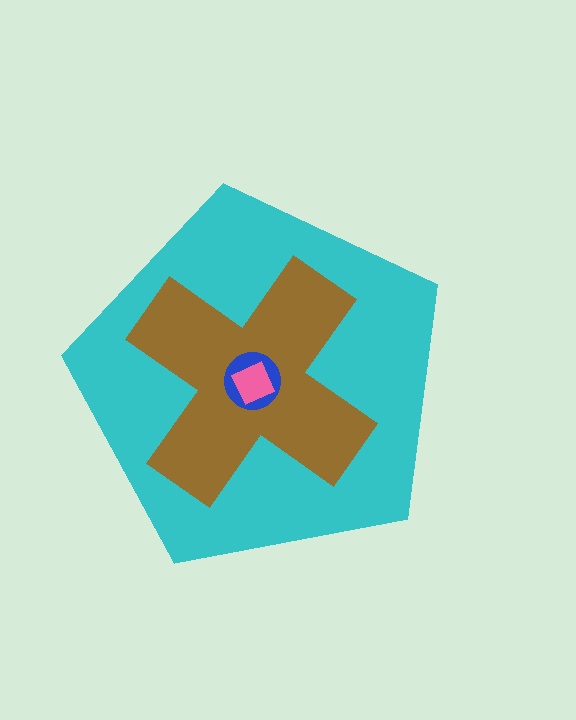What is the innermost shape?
The pink square.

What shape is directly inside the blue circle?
The pink square.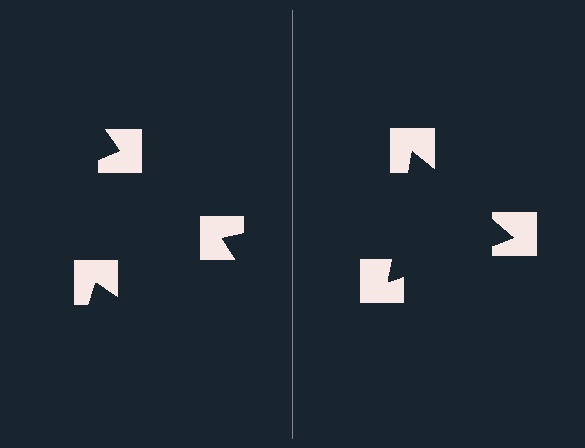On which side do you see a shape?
An illusory triangle appears on the right side. On the left side the wedge cuts are rotated, so no coherent shape forms.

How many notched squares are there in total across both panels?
6 — 3 on each side.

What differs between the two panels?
The notched squares are positioned identically on both sides; only the wedge orientations differ. On the right they align to a triangle; on the left they are misaligned.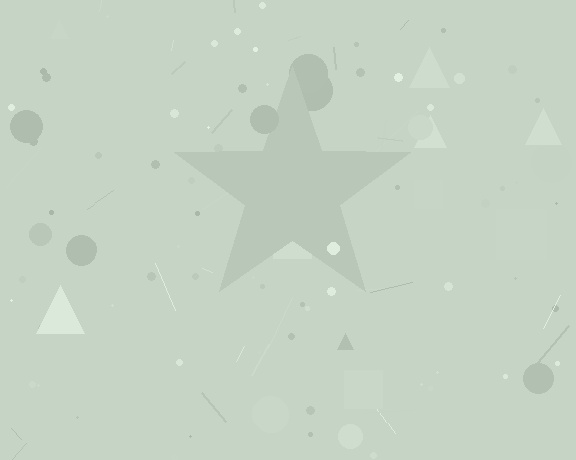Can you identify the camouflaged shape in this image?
The camouflaged shape is a star.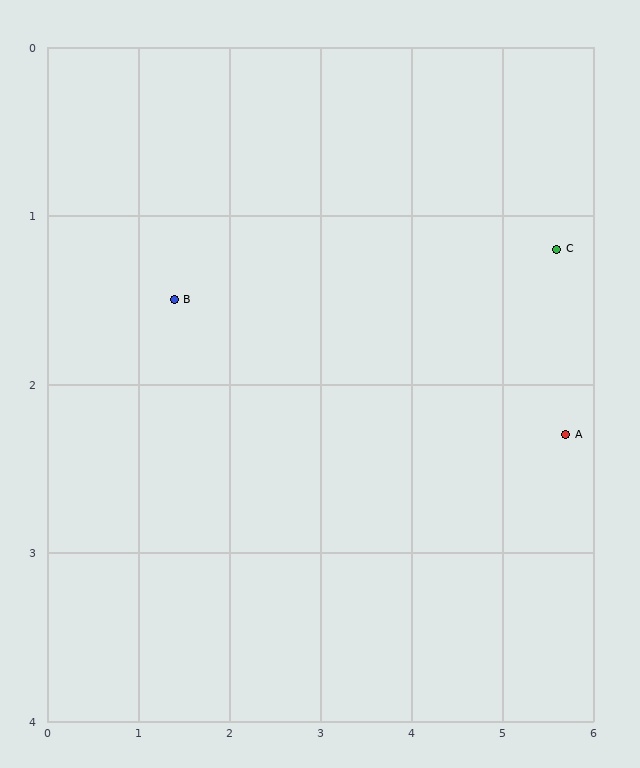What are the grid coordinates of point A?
Point A is at approximately (5.7, 2.3).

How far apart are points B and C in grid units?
Points B and C are about 4.2 grid units apart.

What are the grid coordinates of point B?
Point B is at approximately (1.4, 1.5).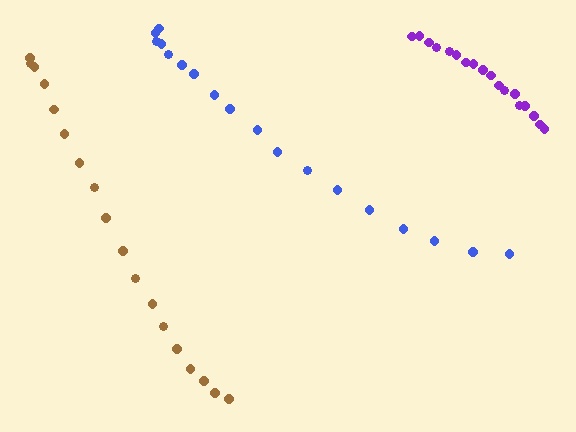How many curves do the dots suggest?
There are 3 distinct paths.